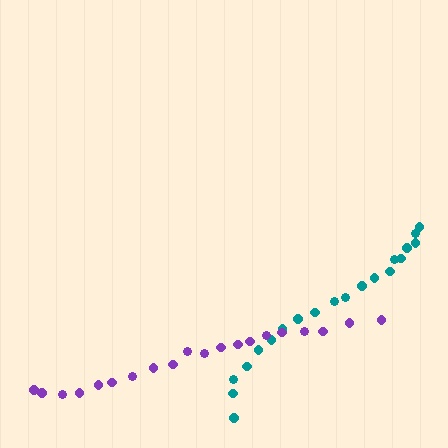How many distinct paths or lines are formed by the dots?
There are 2 distinct paths.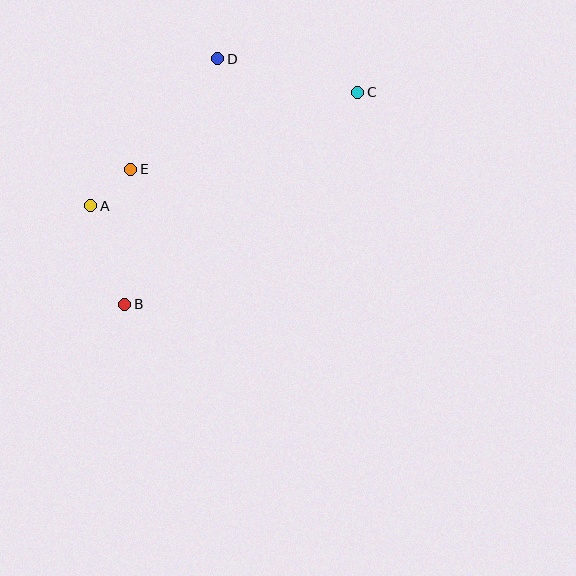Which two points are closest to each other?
Points A and E are closest to each other.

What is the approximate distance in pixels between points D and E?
The distance between D and E is approximately 141 pixels.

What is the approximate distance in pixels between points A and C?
The distance between A and C is approximately 290 pixels.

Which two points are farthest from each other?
Points B and C are farthest from each other.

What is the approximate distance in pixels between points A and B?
The distance between A and B is approximately 104 pixels.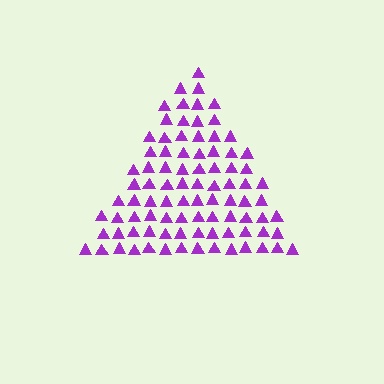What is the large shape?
The large shape is a triangle.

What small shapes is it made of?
It is made of small triangles.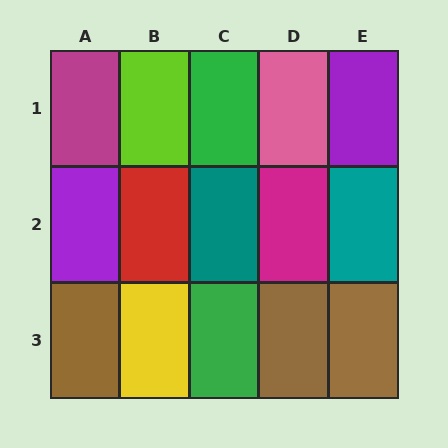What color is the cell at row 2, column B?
Red.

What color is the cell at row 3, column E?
Brown.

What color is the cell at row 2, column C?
Teal.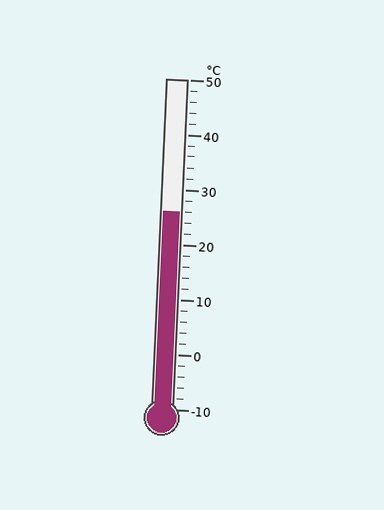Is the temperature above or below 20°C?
The temperature is above 20°C.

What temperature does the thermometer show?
The thermometer shows approximately 26°C.